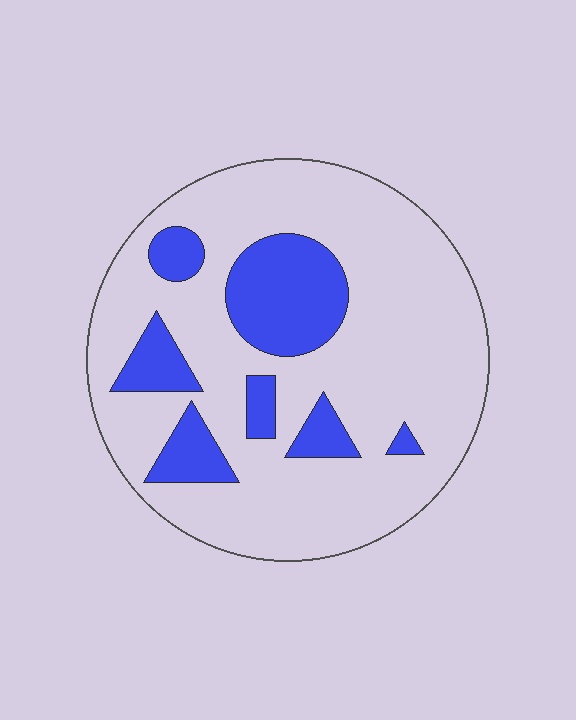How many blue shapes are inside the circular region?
7.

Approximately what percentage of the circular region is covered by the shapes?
Approximately 20%.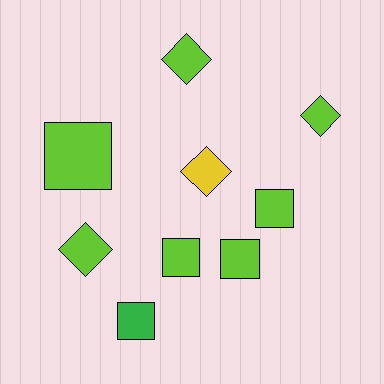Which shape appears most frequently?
Square, with 5 objects.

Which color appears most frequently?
Lime, with 7 objects.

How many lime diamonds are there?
There are 3 lime diamonds.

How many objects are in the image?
There are 9 objects.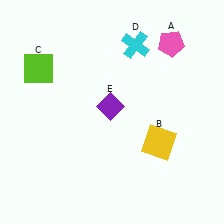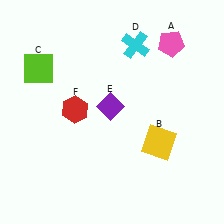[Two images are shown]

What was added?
A red hexagon (F) was added in Image 2.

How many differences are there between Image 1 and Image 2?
There is 1 difference between the two images.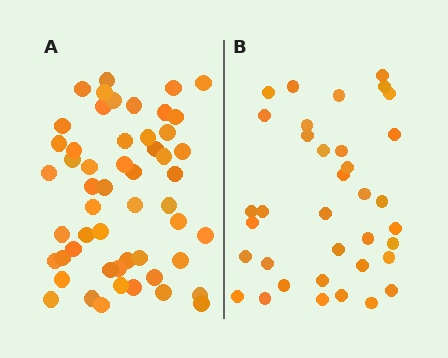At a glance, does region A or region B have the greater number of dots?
Region A (the left region) has more dots.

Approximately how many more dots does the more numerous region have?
Region A has approximately 15 more dots than region B.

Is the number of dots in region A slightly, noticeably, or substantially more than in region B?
Region A has substantially more. The ratio is roughly 1.5 to 1.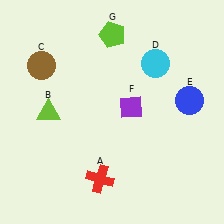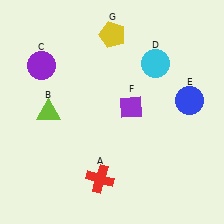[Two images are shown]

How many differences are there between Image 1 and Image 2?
There are 2 differences between the two images.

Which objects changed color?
C changed from brown to purple. G changed from lime to yellow.